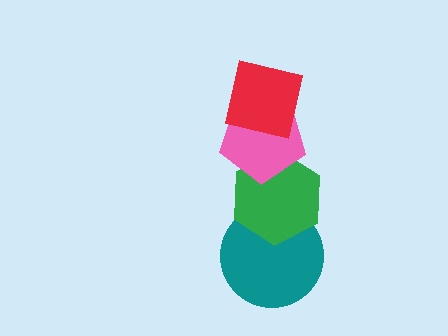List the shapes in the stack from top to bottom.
From top to bottom: the red square, the pink pentagon, the green hexagon, the teal circle.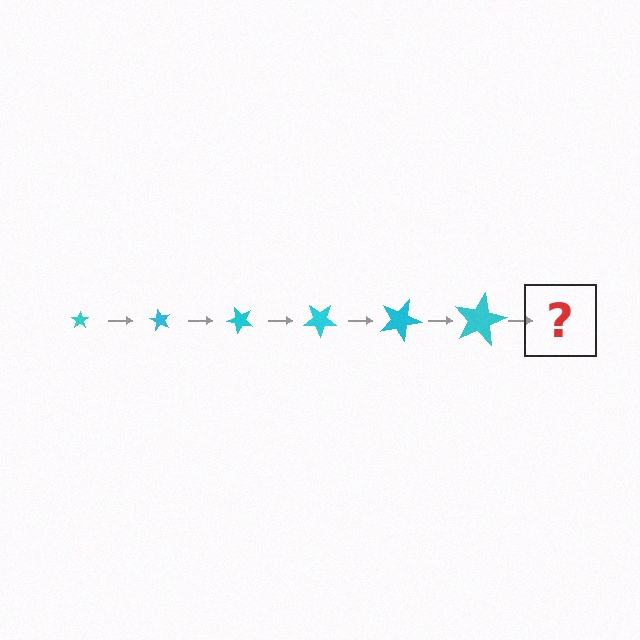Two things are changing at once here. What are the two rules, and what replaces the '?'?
The two rules are that the star grows larger each step and it rotates 60 degrees each step. The '?' should be a star, larger than the previous one and rotated 360 degrees from the start.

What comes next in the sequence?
The next element should be a star, larger than the previous one and rotated 360 degrees from the start.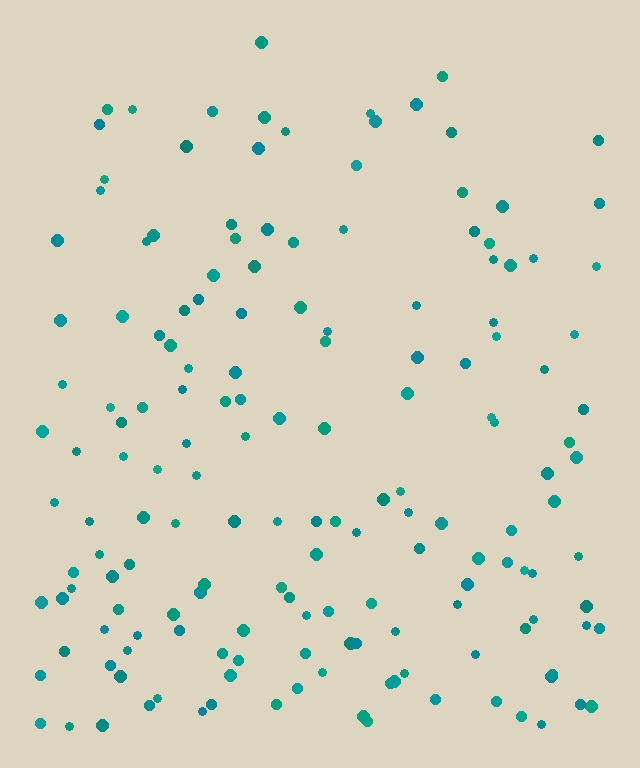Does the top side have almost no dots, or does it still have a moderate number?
Still a moderate number, just noticeably fewer than the bottom.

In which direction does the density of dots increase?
From top to bottom, with the bottom side densest.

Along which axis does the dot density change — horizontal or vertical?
Vertical.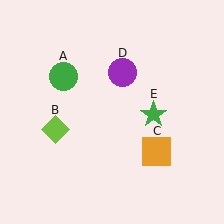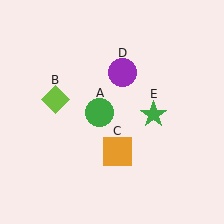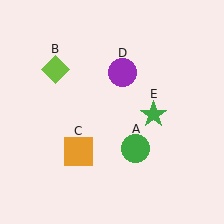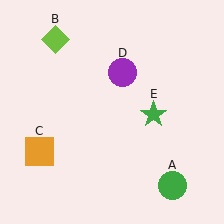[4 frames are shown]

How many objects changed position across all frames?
3 objects changed position: green circle (object A), lime diamond (object B), orange square (object C).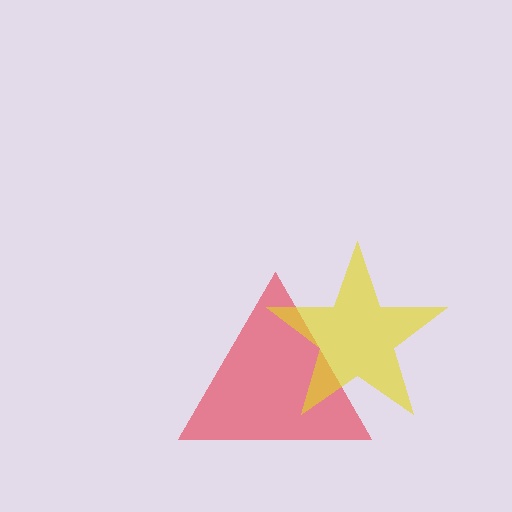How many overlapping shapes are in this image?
There are 2 overlapping shapes in the image.